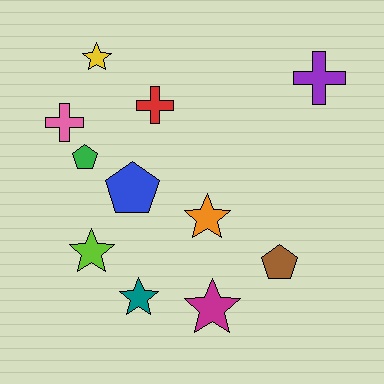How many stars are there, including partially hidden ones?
There are 5 stars.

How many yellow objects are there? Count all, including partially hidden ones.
There is 1 yellow object.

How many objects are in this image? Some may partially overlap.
There are 11 objects.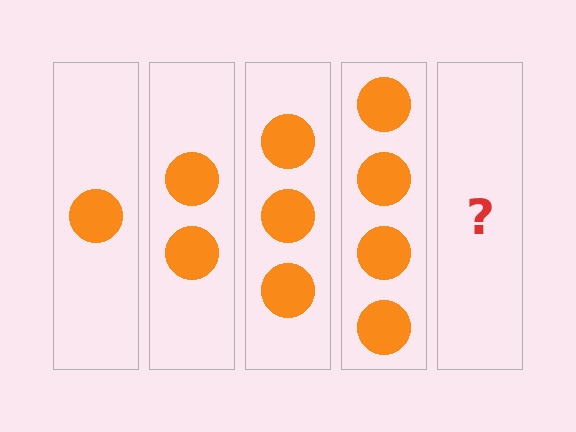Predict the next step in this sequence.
The next step is 5 circles.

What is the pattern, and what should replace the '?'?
The pattern is that each step adds one more circle. The '?' should be 5 circles.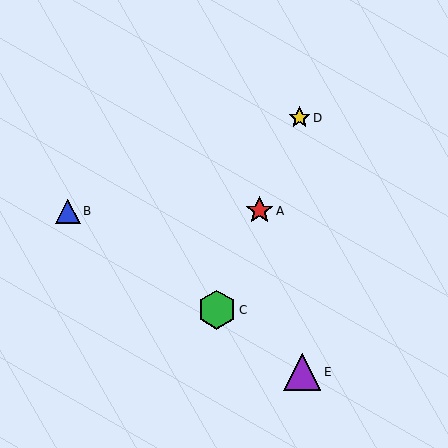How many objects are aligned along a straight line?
3 objects (A, C, D) are aligned along a straight line.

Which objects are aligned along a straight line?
Objects A, C, D are aligned along a straight line.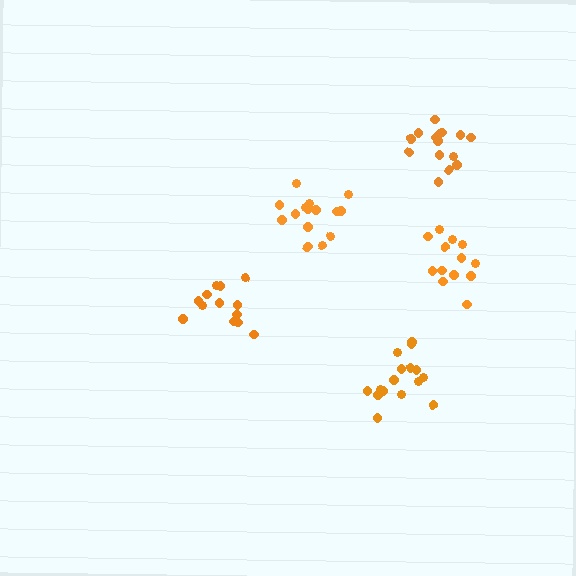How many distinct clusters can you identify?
There are 5 distinct clusters.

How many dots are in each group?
Group 1: 16 dots, Group 2: 15 dots, Group 3: 15 dots, Group 4: 13 dots, Group 5: 13 dots (72 total).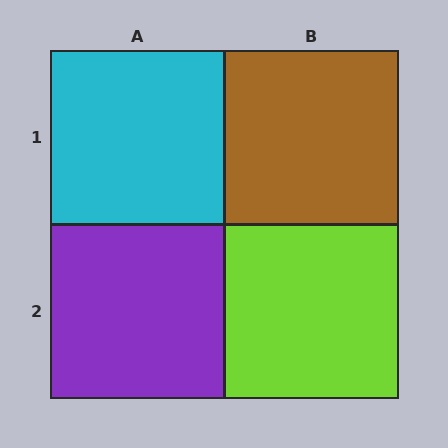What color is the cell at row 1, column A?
Cyan.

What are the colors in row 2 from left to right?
Purple, lime.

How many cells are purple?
1 cell is purple.